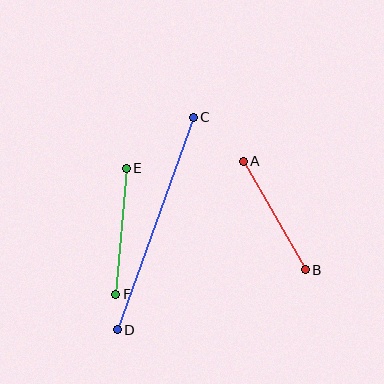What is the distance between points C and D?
The distance is approximately 226 pixels.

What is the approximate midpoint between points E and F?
The midpoint is at approximately (121, 231) pixels.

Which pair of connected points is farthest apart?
Points C and D are farthest apart.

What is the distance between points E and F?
The distance is approximately 127 pixels.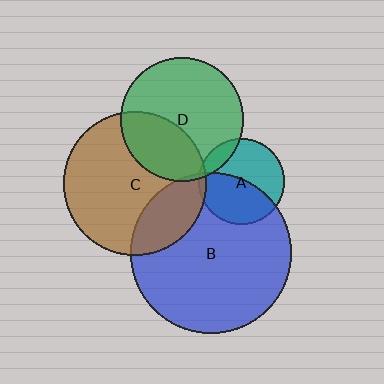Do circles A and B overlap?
Yes.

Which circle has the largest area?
Circle B (blue).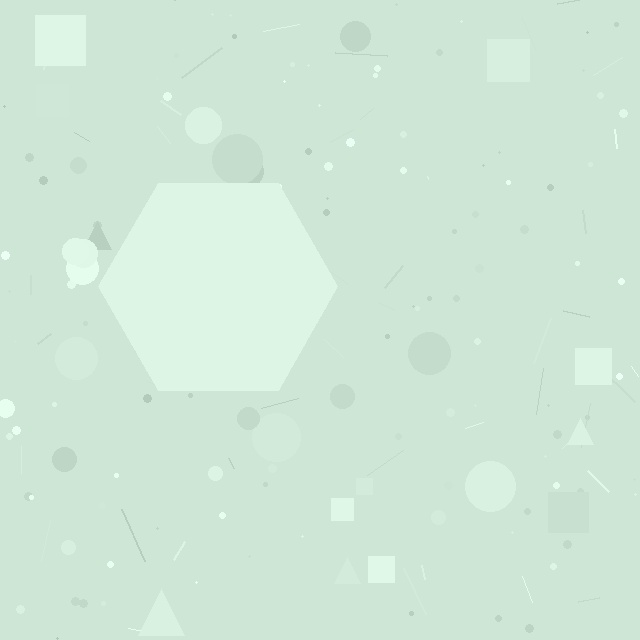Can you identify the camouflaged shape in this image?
The camouflaged shape is a hexagon.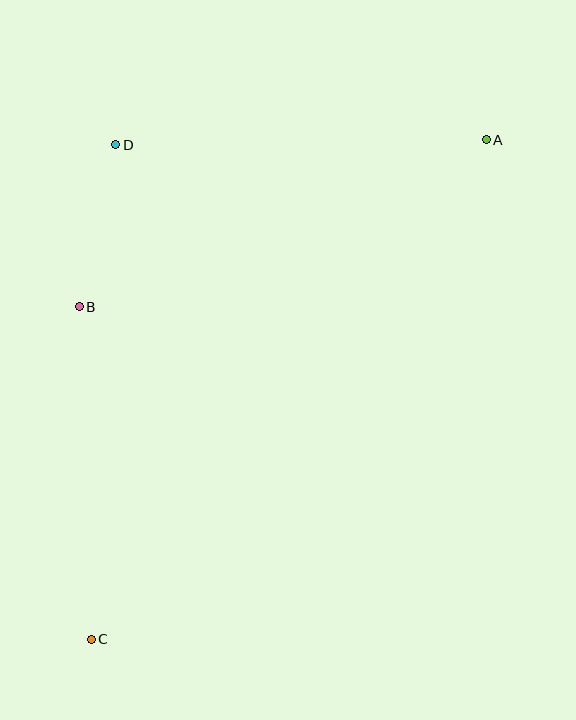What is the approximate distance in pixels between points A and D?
The distance between A and D is approximately 370 pixels.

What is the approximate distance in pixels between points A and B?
The distance between A and B is approximately 440 pixels.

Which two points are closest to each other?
Points B and D are closest to each other.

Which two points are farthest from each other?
Points A and C are farthest from each other.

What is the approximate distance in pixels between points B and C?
The distance between B and C is approximately 333 pixels.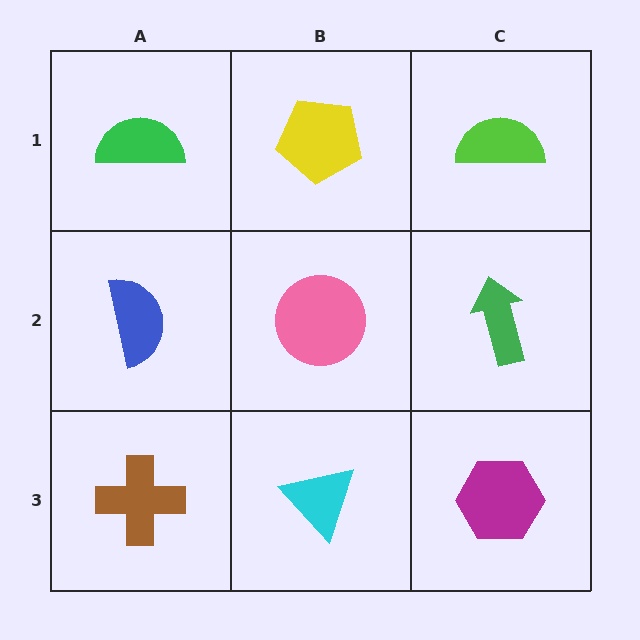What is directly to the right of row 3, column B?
A magenta hexagon.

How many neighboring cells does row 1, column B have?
3.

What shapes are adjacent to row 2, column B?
A yellow pentagon (row 1, column B), a cyan triangle (row 3, column B), a blue semicircle (row 2, column A), a green arrow (row 2, column C).